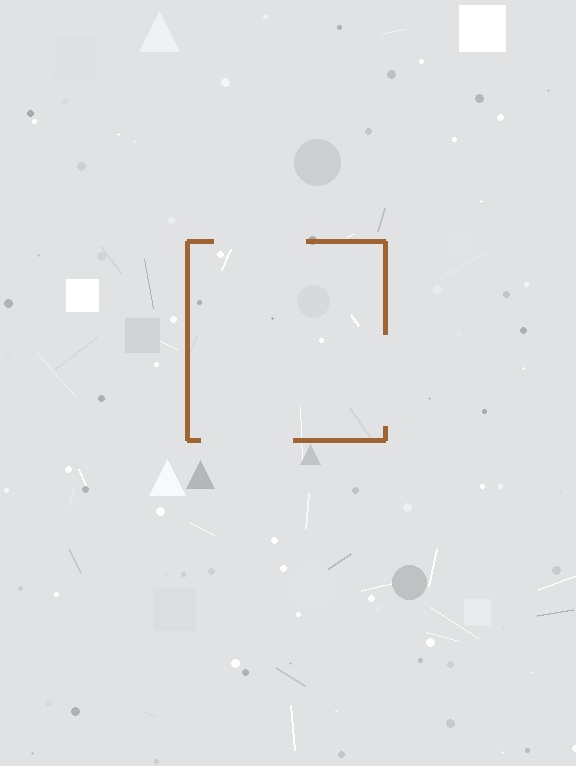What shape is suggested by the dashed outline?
The dashed outline suggests a square.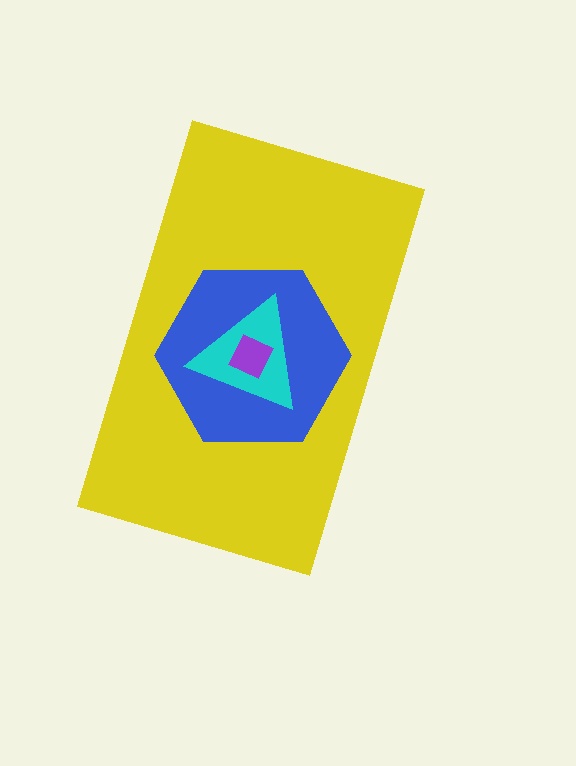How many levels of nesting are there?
4.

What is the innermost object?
The purple square.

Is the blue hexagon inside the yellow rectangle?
Yes.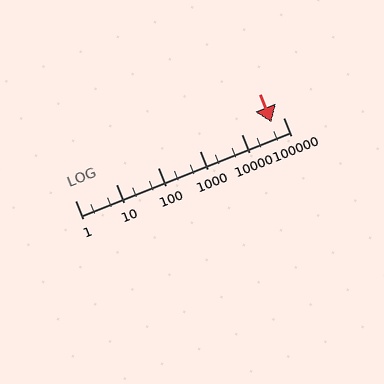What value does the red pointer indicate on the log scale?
The pointer indicates approximately 53000.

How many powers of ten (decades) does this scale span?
The scale spans 5 decades, from 1 to 100000.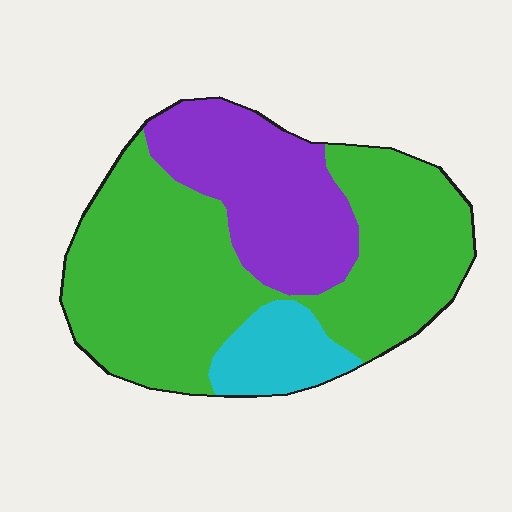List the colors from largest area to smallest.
From largest to smallest: green, purple, cyan.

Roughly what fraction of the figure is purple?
Purple covers roughly 25% of the figure.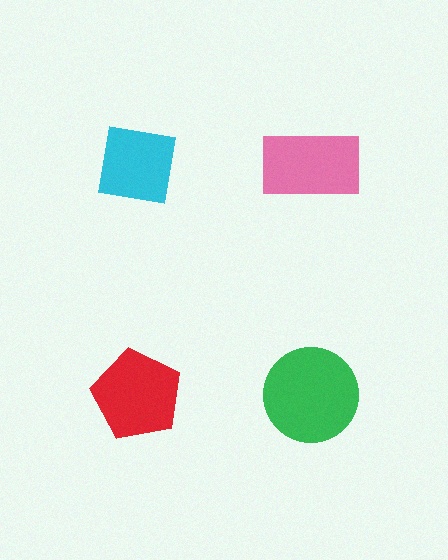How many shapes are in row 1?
2 shapes.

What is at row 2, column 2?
A green circle.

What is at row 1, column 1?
A cyan square.